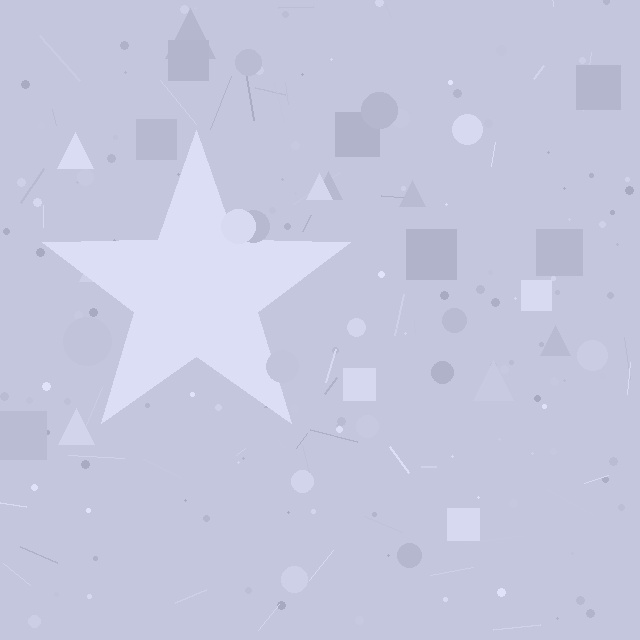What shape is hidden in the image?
A star is hidden in the image.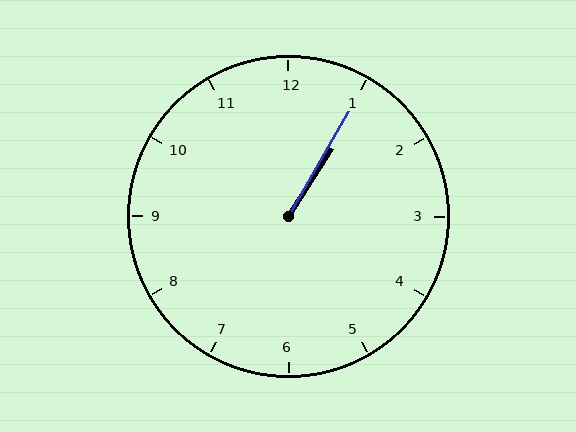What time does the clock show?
1:05.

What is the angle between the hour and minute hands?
Approximately 2 degrees.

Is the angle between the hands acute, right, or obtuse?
It is acute.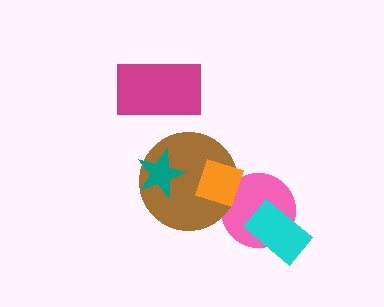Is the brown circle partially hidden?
Yes, it is partially covered by another shape.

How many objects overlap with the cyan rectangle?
1 object overlaps with the cyan rectangle.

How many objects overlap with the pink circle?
3 objects overlap with the pink circle.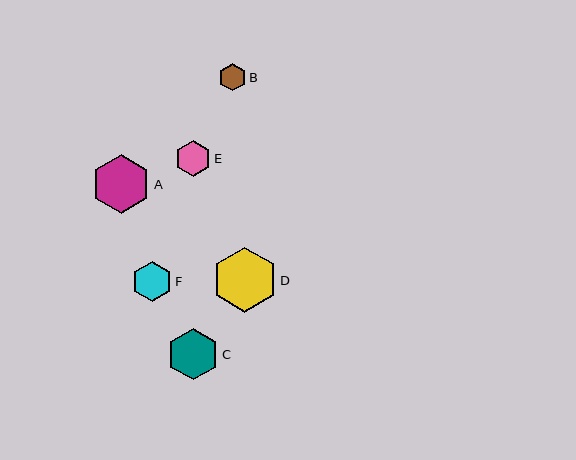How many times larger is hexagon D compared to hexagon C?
Hexagon D is approximately 1.3 times the size of hexagon C.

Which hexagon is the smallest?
Hexagon B is the smallest with a size of approximately 27 pixels.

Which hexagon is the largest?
Hexagon D is the largest with a size of approximately 65 pixels.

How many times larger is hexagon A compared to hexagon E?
Hexagon A is approximately 1.6 times the size of hexagon E.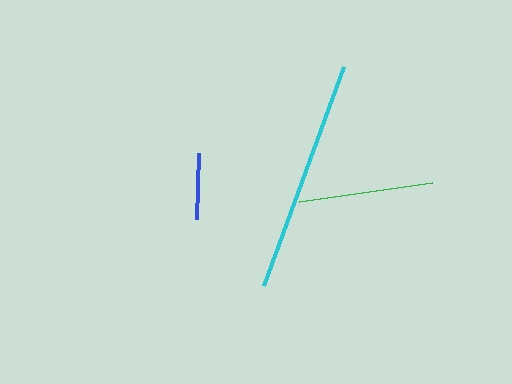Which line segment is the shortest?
The blue line is the shortest at approximately 66 pixels.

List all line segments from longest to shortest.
From longest to shortest: cyan, green, blue.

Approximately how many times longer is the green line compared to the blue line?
The green line is approximately 2.0 times the length of the blue line.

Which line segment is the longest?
The cyan line is the longest at approximately 233 pixels.